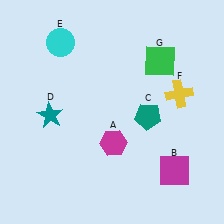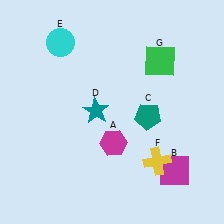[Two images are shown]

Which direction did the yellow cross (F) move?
The yellow cross (F) moved down.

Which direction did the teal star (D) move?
The teal star (D) moved right.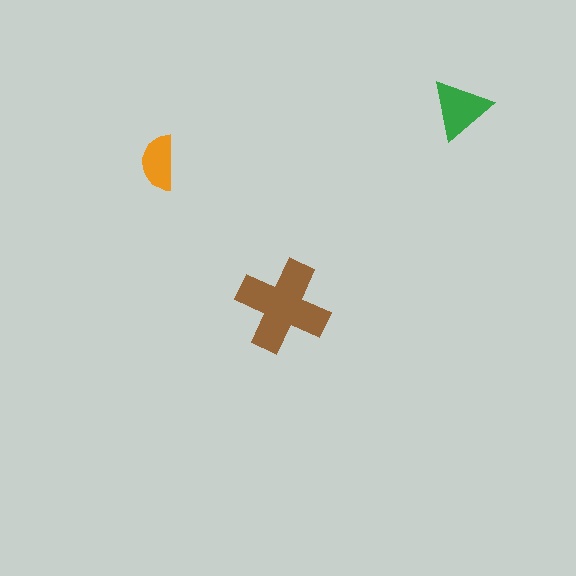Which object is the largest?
The brown cross.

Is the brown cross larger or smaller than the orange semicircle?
Larger.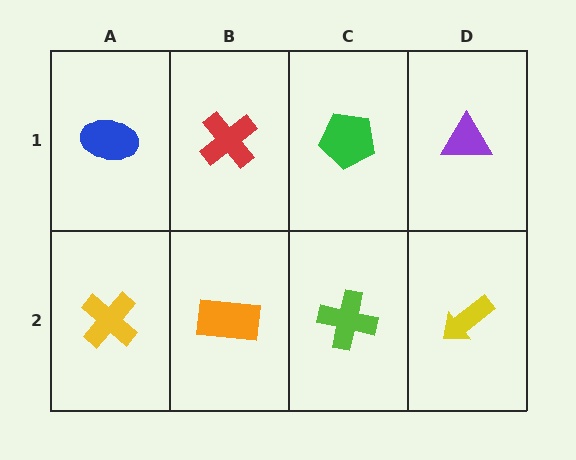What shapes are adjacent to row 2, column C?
A green pentagon (row 1, column C), an orange rectangle (row 2, column B), a yellow arrow (row 2, column D).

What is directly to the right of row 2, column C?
A yellow arrow.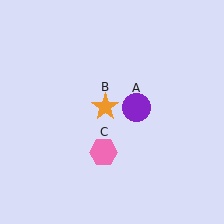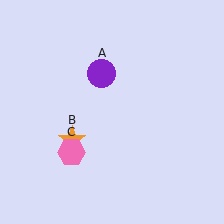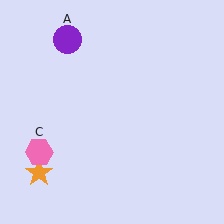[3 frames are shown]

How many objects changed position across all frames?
3 objects changed position: purple circle (object A), orange star (object B), pink hexagon (object C).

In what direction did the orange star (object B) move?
The orange star (object B) moved down and to the left.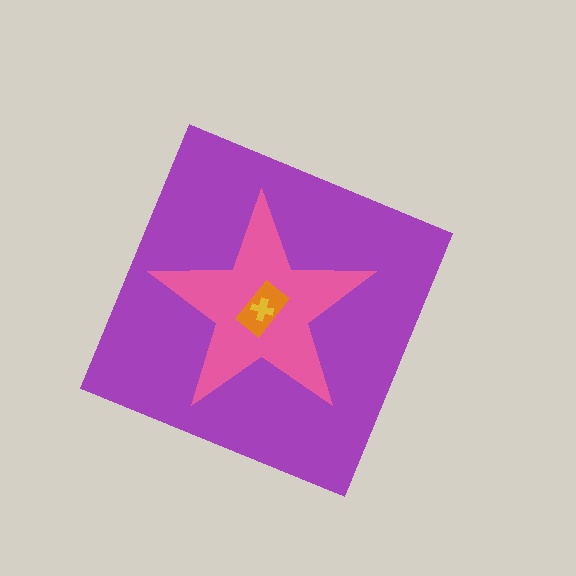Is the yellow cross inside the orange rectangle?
Yes.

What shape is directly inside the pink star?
The orange rectangle.